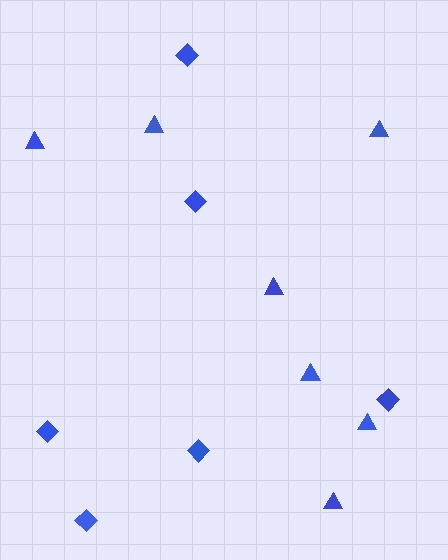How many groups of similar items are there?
There are 2 groups: one group of triangles (7) and one group of diamonds (6).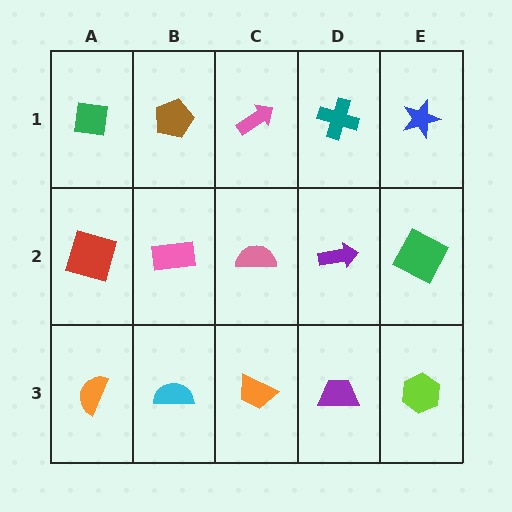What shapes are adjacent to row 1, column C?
A pink semicircle (row 2, column C), a brown pentagon (row 1, column B), a teal cross (row 1, column D).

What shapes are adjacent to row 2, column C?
A pink arrow (row 1, column C), an orange trapezoid (row 3, column C), a pink rectangle (row 2, column B), a purple arrow (row 2, column D).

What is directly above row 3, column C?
A pink semicircle.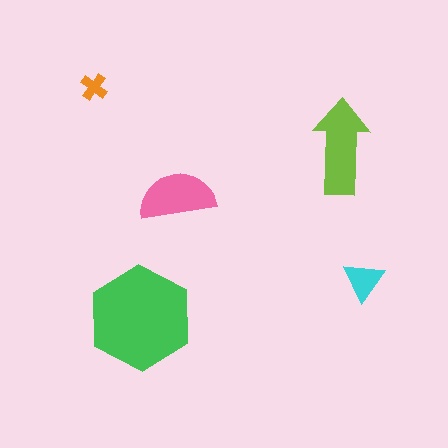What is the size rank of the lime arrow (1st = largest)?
2nd.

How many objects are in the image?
There are 5 objects in the image.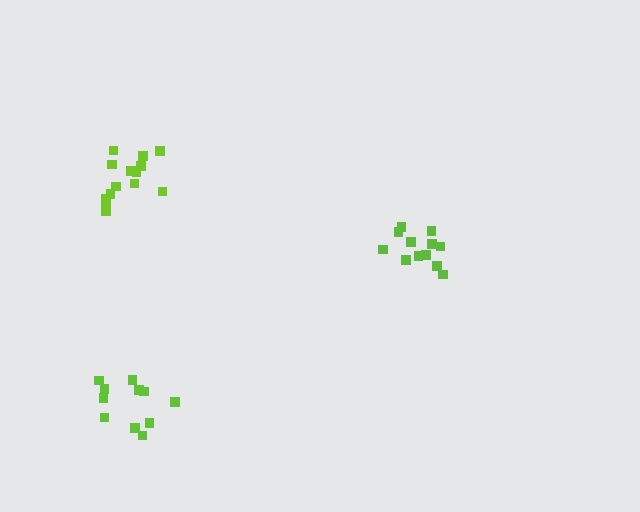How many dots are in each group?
Group 1: 12 dots, Group 2: 11 dots, Group 3: 14 dots (37 total).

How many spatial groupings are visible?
There are 3 spatial groupings.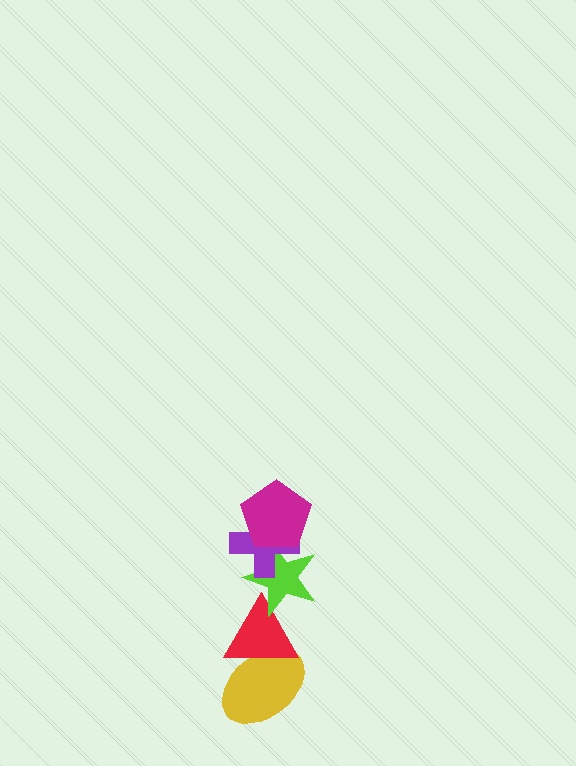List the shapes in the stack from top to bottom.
From top to bottom: the magenta pentagon, the purple cross, the lime star, the red triangle, the yellow ellipse.